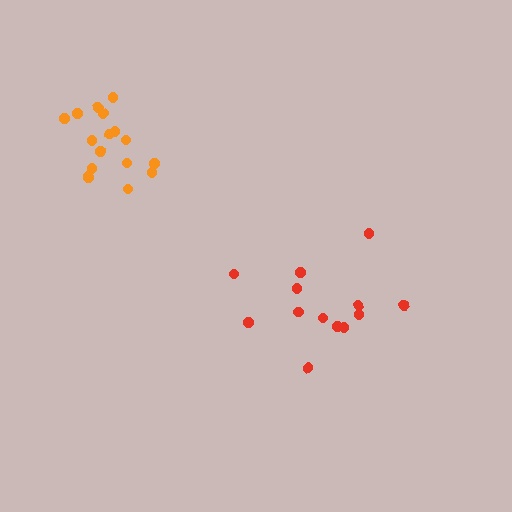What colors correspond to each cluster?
The clusters are colored: red, orange.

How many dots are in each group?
Group 1: 13 dots, Group 2: 17 dots (30 total).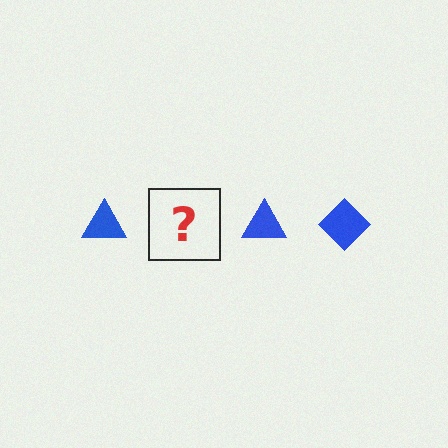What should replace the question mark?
The question mark should be replaced with a blue diamond.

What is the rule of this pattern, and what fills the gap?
The rule is that the pattern cycles through triangle, diamond shapes in blue. The gap should be filled with a blue diamond.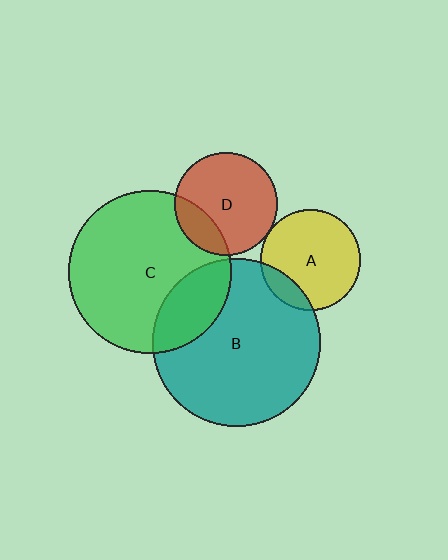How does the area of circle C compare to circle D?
Approximately 2.5 times.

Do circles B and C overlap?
Yes.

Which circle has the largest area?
Circle B (teal).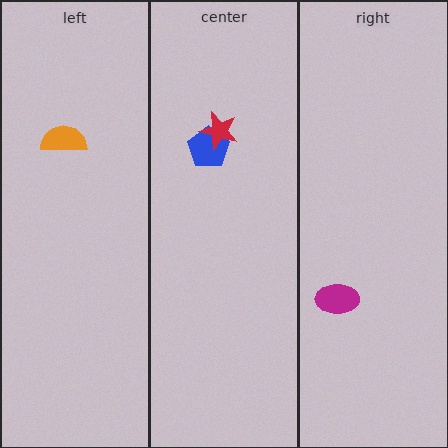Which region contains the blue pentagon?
The center region.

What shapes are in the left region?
The orange semicircle.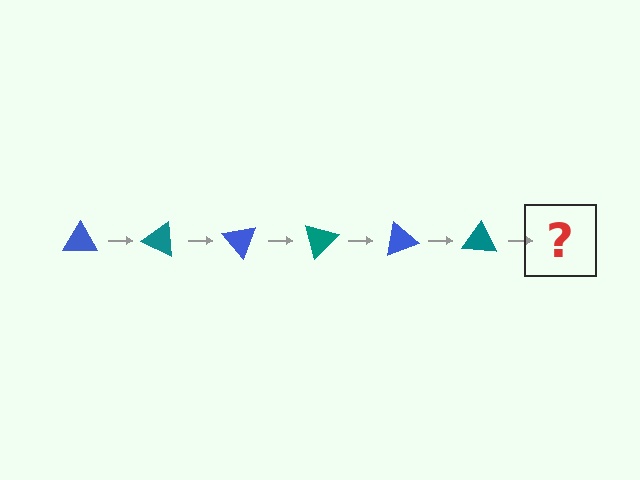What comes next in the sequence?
The next element should be a blue triangle, rotated 150 degrees from the start.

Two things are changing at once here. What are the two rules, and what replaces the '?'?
The two rules are that it rotates 25 degrees each step and the color cycles through blue and teal. The '?' should be a blue triangle, rotated 150 degrees from the start.